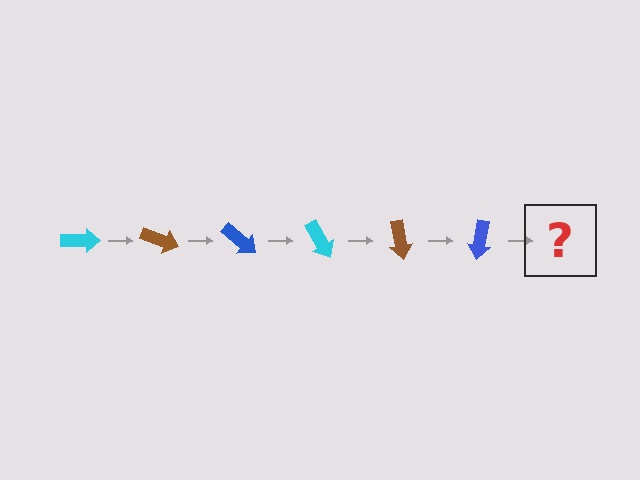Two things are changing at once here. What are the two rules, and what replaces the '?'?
The two rules are that it rotates 20 degrees each step and the color cycles through cyan, brown, and blue. The '?' should be a cyan arrow, rotated 120 degrees from the start.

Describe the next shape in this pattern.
It should be a cyan arrow, rotated 120 degrees from the start.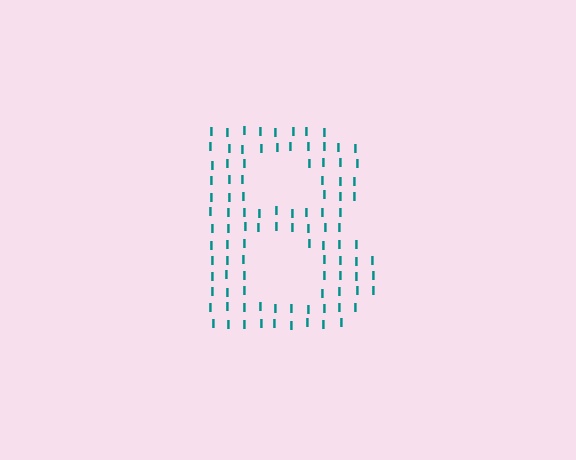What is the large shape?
The large shape is the letter B.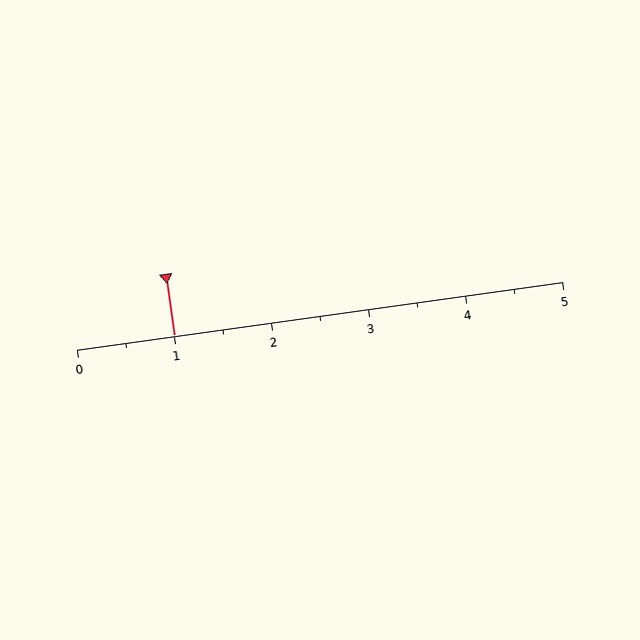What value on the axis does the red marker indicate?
The marker indicates approximately 1.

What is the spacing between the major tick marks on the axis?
The major ticks are spaced 1 apart.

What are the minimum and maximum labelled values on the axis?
The axis runs from 0 to 5.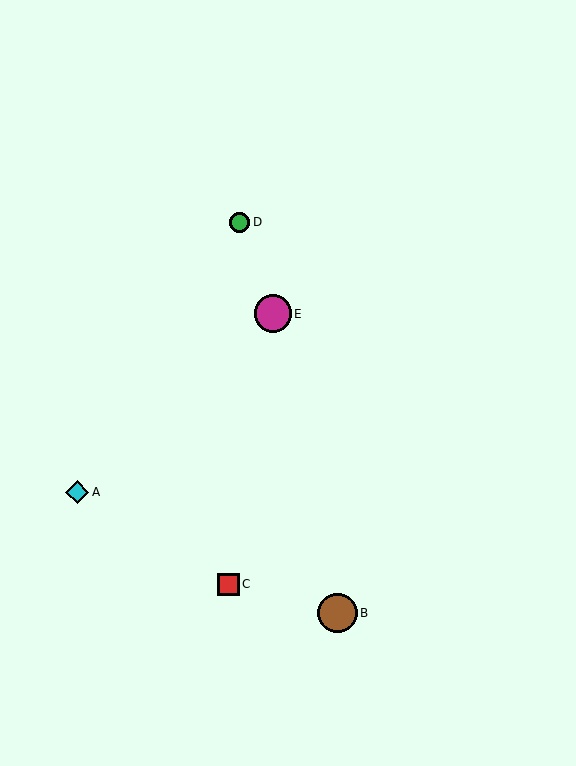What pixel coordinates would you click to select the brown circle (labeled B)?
Click at (338, 613) to select the brown circle B.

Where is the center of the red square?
The center of the red square is at (229, 584).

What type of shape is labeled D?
Shape D is a green circle.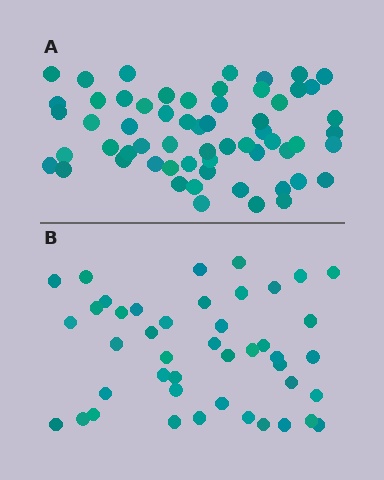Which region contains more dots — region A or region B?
Region A (the top region) has more dots.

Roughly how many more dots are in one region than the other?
Region A has approximately 15 more dots than region B.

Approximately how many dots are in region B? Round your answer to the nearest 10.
About 40 dots. (The exact count is 44, which rounds to 40.)